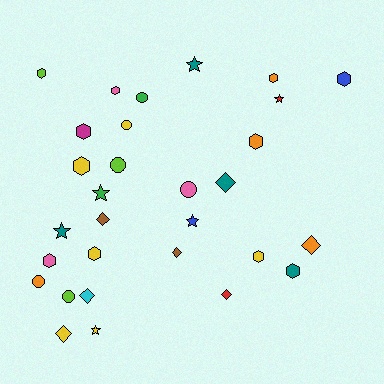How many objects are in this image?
There are 30 objects.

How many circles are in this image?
There are 6 circles.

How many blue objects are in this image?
There are 2 blue objects.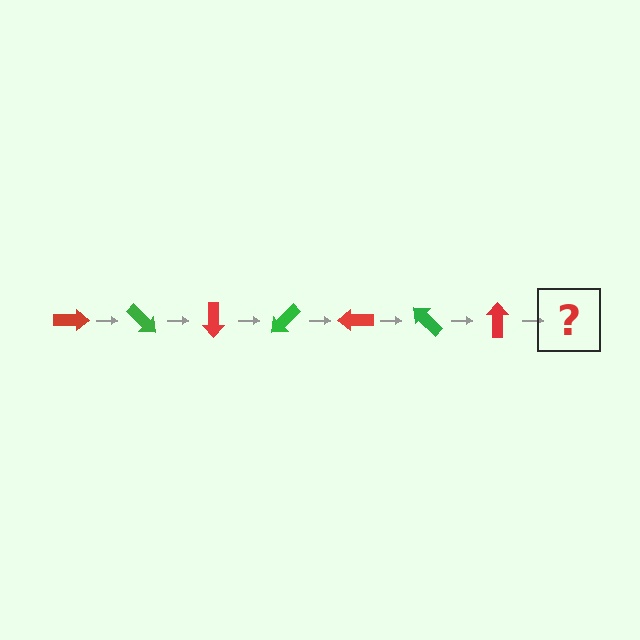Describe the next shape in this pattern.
It should be a green arrow, rotated 315 degrees from the start.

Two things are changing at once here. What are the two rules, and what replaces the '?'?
The two rules are that it rotates 45 degrees each step and the color cycles through red and green. The '?' should be a green arrow, rotated 315 degrees from the start.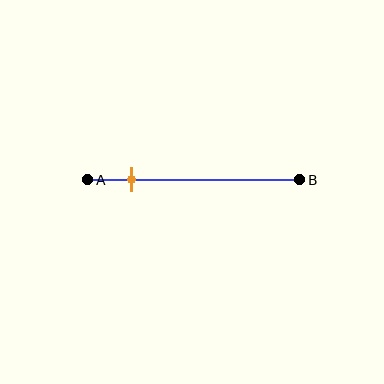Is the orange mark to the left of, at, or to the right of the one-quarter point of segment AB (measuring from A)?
The orange mark is to the left of the one-quarter point of segment AB.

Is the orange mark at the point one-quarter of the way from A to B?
No, the mark is at about 20% from A, not at the 25% one-quarter point.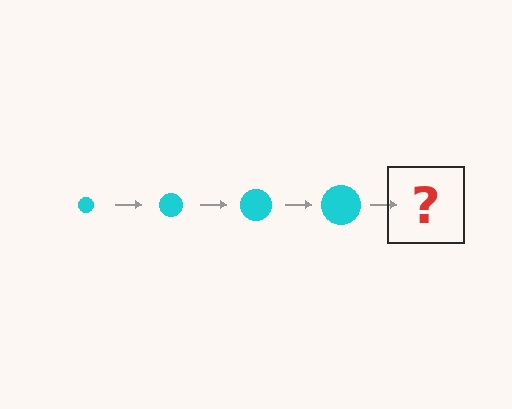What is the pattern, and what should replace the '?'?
The pattern is that the circle gets progressively larger each step. The '?' should be a cyan circle, larger than the previous one.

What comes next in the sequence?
The next element should be a cyan circle, larger than the previous one.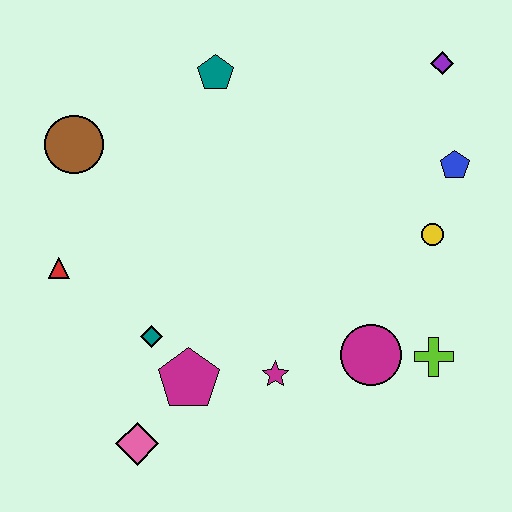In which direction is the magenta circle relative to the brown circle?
The magenta circle is to the right of the brown circle.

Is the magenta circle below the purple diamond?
Yes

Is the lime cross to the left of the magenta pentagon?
No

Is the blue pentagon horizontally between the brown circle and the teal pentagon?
No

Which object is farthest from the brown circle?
The lime cross is farthest from the brown circle.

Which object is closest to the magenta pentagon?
The teal diamond is closest to the magenta pentagon.